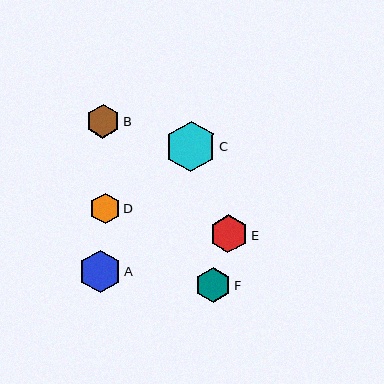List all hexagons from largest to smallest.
From largest to smallest: C, A, E, F, B, D.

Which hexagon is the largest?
Hexagon C is the largest with a size of approximately 51 pixels.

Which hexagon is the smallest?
Hexagon D is the smallest with a size of approximately 30 pixels.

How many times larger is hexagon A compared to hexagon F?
Hexagon A is approximately 1.2 times the size of hexagon F.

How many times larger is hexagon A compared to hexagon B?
Hexagon A is approximately 1.3 times the size of hexagon B.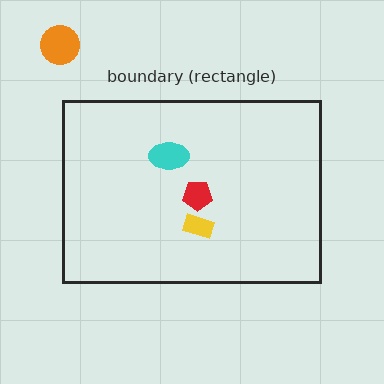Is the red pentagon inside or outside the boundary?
Inside.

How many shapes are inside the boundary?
3 inside, 1 outside.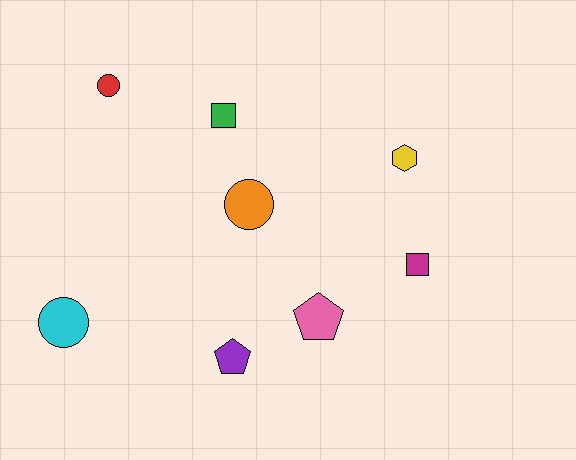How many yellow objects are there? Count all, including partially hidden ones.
There is 1 yellow object.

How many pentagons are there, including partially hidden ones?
There are 2 pentagons.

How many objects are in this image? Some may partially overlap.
There are 8 objects.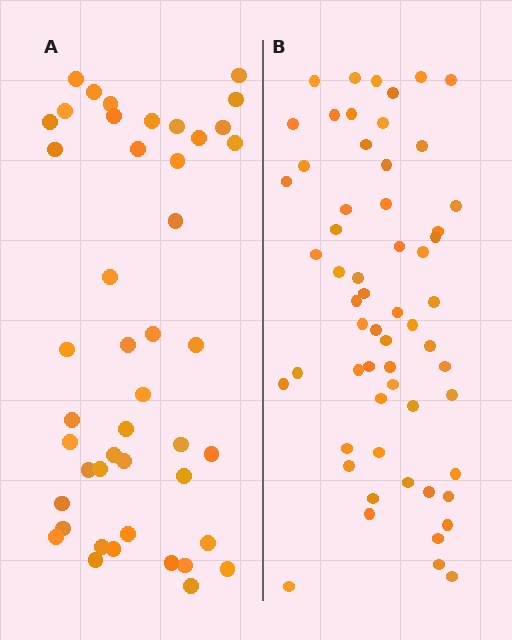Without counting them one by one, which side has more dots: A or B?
Region B (the right region) has more dots.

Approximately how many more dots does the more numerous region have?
Region B has approximately 15 more dots than region A.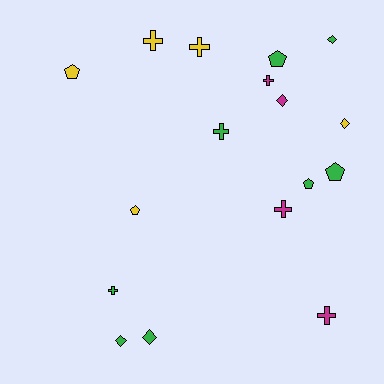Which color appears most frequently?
Green, with 8 objects.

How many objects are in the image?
There are 17 objects.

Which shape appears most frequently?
Cross, with 7 objects.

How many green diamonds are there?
There are 3 green diamonds.